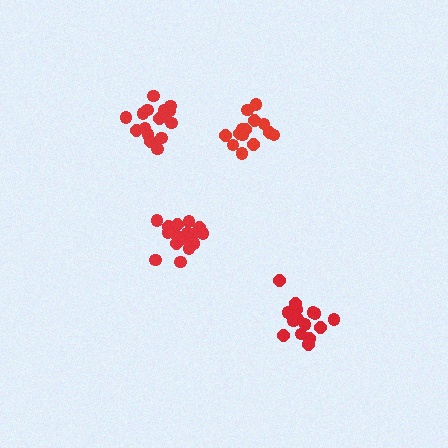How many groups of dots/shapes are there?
There are 4 groups.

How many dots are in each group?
Group 1: 18 dots, Group 2: 15 dots, Group 3: 16 dots, Group 4: 14 dots (63 total).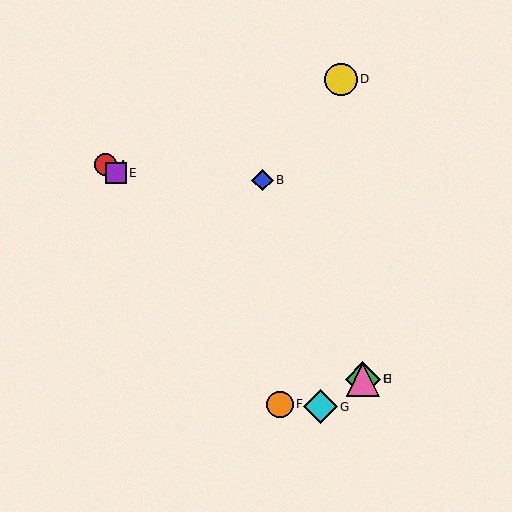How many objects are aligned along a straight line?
4 objects (A, C, E, H) are aligned along a straight line.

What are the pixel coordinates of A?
Object A is at (105, 165).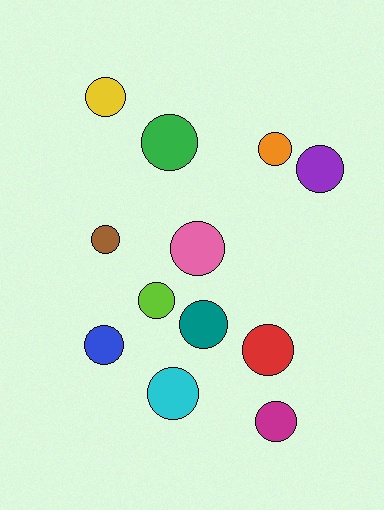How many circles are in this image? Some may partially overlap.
There are 12 circles.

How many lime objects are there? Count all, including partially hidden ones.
There is 1 lime object.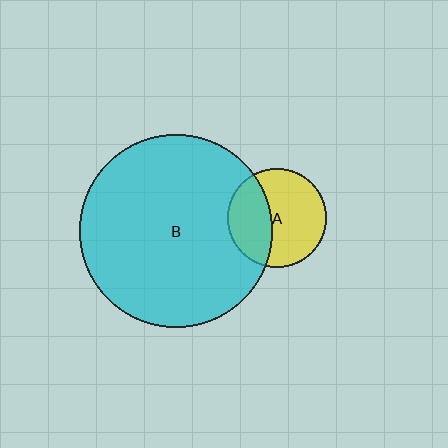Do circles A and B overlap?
Yes.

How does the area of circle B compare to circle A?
Approximately 3.8 times.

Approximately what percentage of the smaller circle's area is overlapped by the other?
Approximately 40%.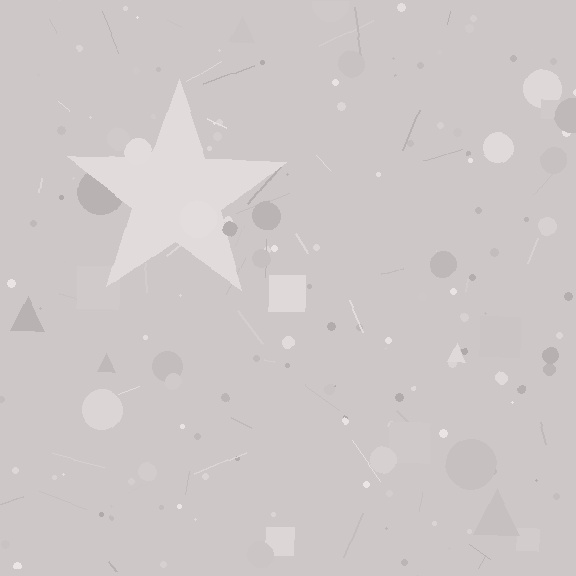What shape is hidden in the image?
A star is hidden in the image.